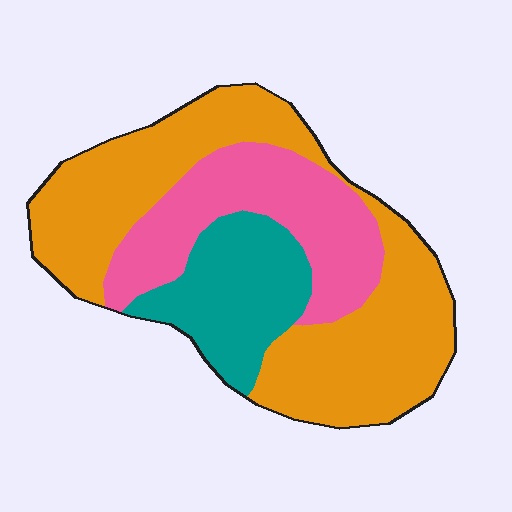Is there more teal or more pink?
Pink.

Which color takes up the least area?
Teal, at roughly 20%.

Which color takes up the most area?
Orange, at roughly 55%.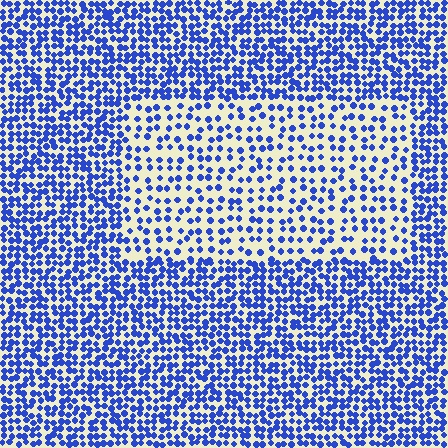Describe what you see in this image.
The image contains small blue elements arranged at two different densities. A rectangle-shaped region is visible where the elements are less densely packed than the surrounding area.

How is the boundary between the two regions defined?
The boundary is defined by a change in element density (approximately 2.0x ratio). All elements are the same color, size, and shape.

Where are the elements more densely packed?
The elements are more densely packed outside the rectangle boundary.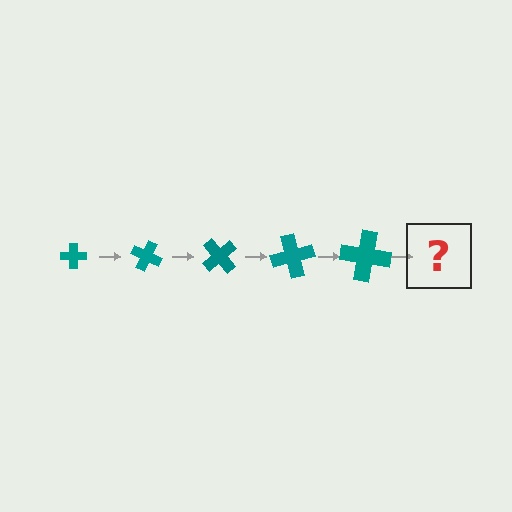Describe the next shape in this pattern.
It should be a cross, larger than the previous one and rotated 125 degrees from the start.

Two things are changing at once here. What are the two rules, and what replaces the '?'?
The two rules are that the cross grows larger each step and it rotates 25 degrees each step. The '?' should be a cross, larger than the previous one and rotated 125 degrees from the start.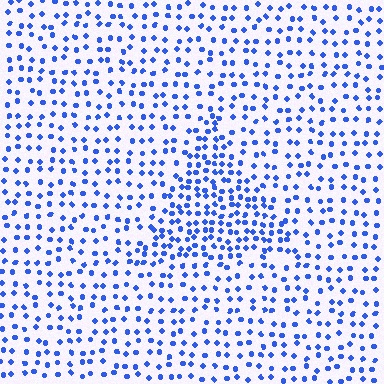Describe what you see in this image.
The image contains small blue elements arranged at two different densities. A triangle-shaped region is visible where the elements are more densely packed than the surrounding area.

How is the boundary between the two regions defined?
The boundary is defined by a change in element density (approximately 1.8x ratio). All elements are the same color, size, and shape.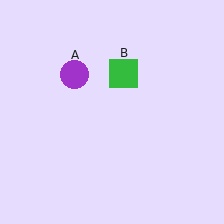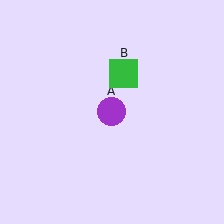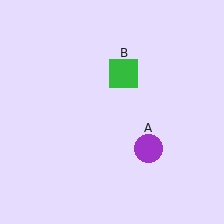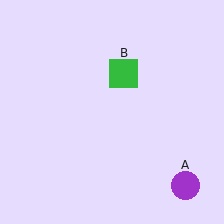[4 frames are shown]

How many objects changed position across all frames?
1 object changed position: purple circle (object A).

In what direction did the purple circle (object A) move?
The purple circle (object A) moved down and to the right.